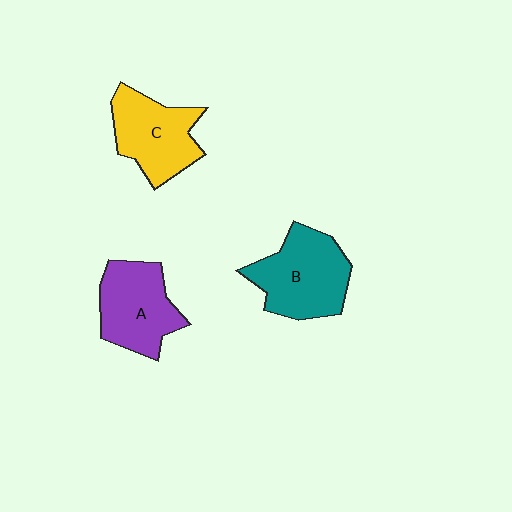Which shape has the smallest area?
Shape C (yellow).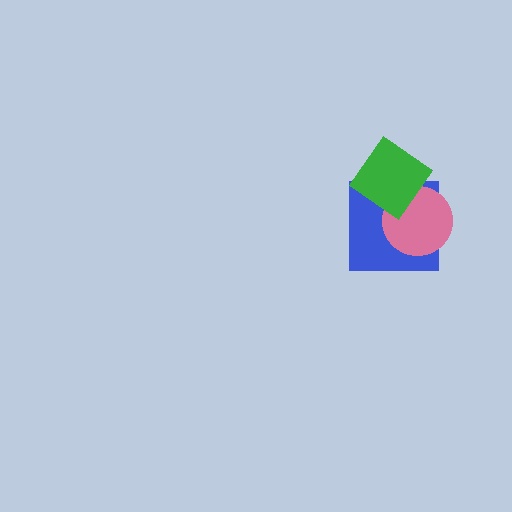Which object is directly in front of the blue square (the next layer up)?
The pink circle is directly in front of the blue square.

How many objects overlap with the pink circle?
2 objects overlap with the pink circle.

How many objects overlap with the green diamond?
2 objects overlap with the green diamond.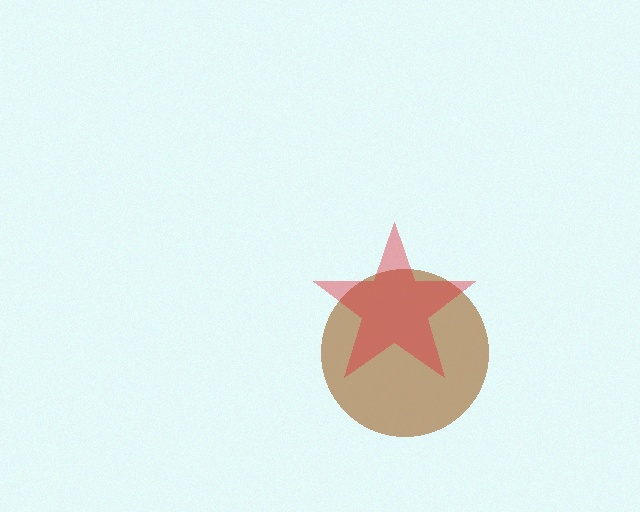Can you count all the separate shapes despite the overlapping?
Yes, there are 2 separate shapes.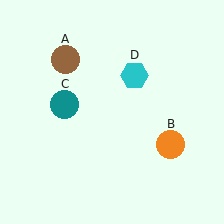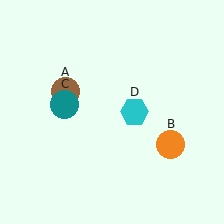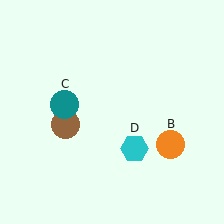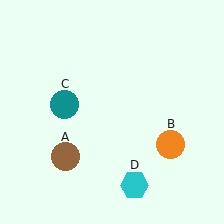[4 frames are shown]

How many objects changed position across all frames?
2 objects changed position: brown circle (object A), cyan hexagon (object D).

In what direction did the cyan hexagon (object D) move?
The cyan hexagon (object D) moved down.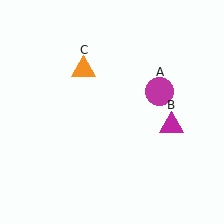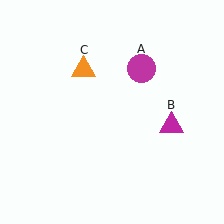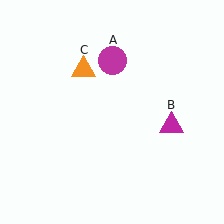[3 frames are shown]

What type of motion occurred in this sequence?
The magenta circle (object A) rotated counterclockwise around the center of the scene.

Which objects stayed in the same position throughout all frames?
Magenta triangle (object B) and orange triangle (object C) remained stationary.